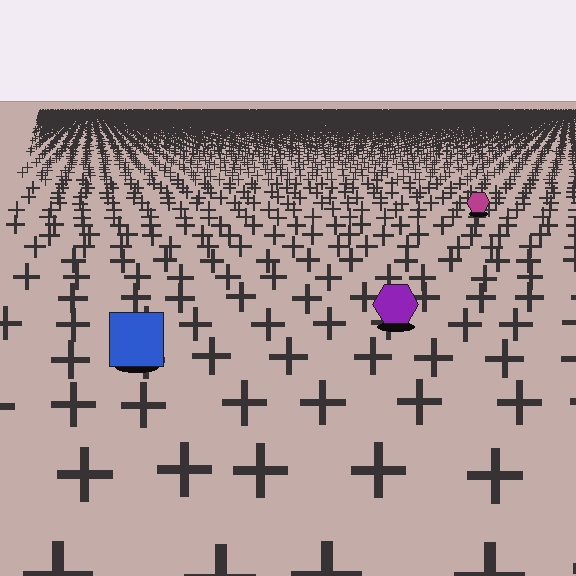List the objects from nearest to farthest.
From nearest to farthest: the blue square, the purple hexagon, the magenta hexagon.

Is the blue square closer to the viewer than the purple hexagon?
Yes. The blue square is closer — you can tell from the texture gradient: the ground texture is coarser near it.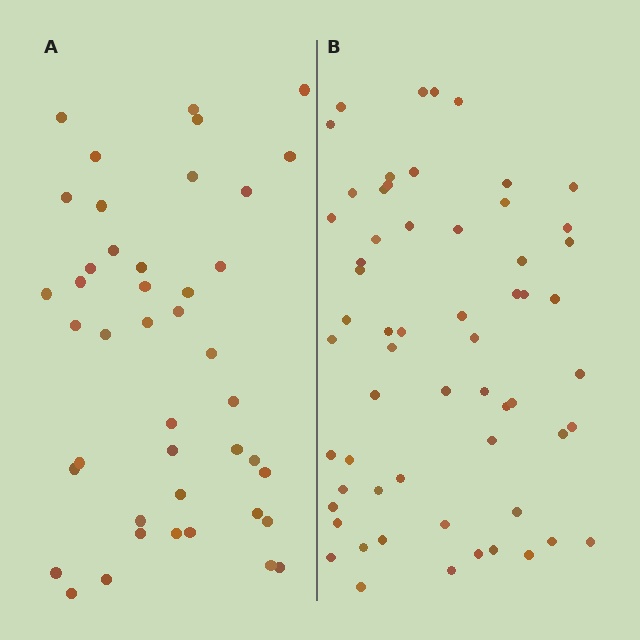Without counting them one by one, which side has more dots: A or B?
Region B (the right region) has more dots.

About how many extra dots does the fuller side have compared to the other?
Region B has approximately 15 more dots than region A.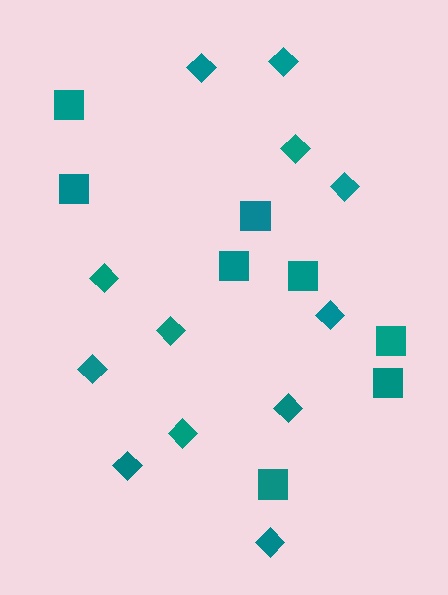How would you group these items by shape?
There are 2 groups: one group of diamonds (12) and one group of squares (8).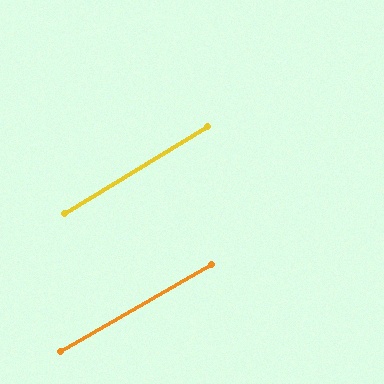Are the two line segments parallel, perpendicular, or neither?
Parallel — their directions differ by only 1.1°.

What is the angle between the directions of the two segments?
Approximately 1 degree.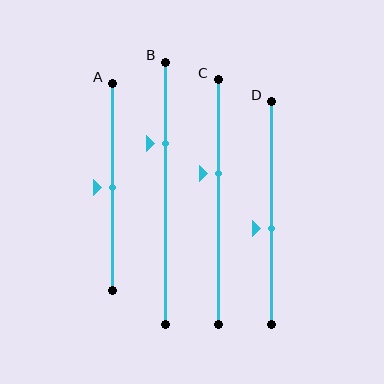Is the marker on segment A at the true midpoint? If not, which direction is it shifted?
Yes, the marker on segment A is at the true midpoint.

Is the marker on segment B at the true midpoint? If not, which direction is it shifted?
No, the marker on segment B is shifted upward by about 19% of the segment length.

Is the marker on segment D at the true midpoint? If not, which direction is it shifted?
No, the marker on segment D is shifted downward by about 7% of the segment length.